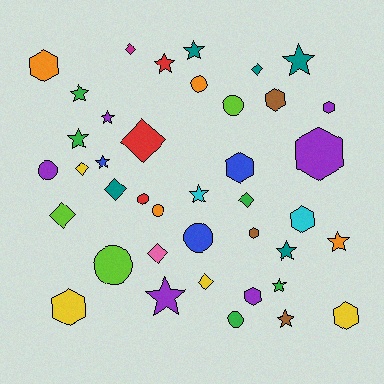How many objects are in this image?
There are 40 objects.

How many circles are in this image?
There are 8 circles.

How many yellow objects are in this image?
There are 4 yellow objects.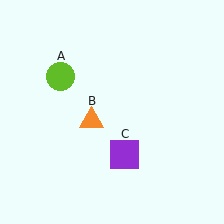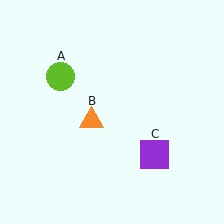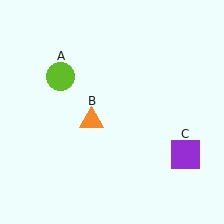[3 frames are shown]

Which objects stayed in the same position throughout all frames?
Lime circle (object A) and orange triangle (object B) remained stationary.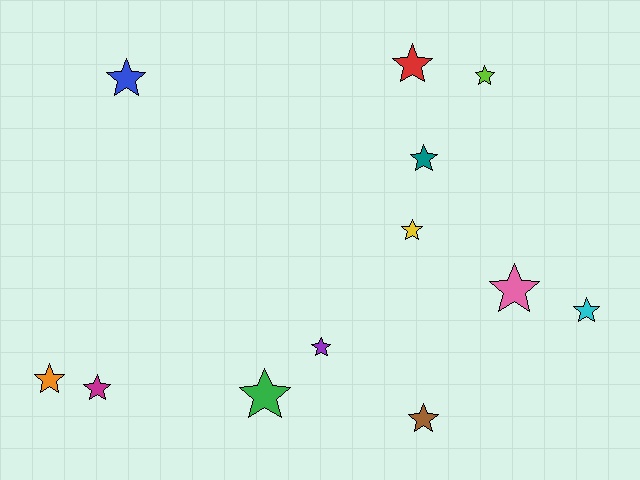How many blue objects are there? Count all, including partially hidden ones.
There is 1 blue object.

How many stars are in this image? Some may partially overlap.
There are 12 stars.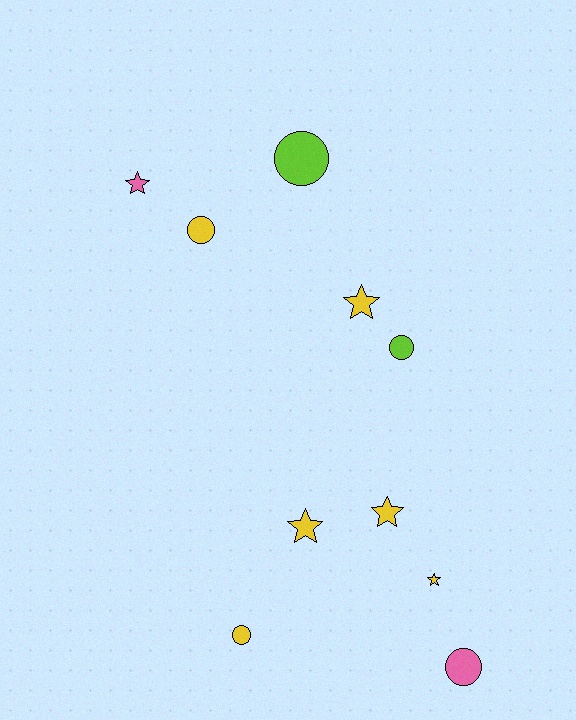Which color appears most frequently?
Yellow, with 6 objects.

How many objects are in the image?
There are 10 objects.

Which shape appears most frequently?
Star, with 5 objects.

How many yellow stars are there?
There are 4 yellow stars.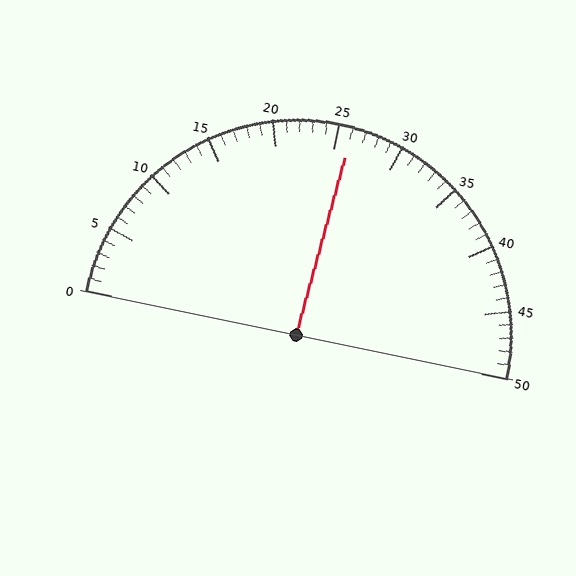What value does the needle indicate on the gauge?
The needle indicates approximately 26.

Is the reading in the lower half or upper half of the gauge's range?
The reading is in the upper half of the range (0 to 50).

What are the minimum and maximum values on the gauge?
The gauge ranges from 0 to 50.